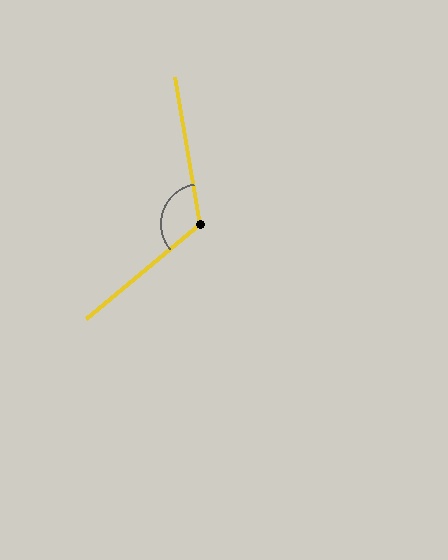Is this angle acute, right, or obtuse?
It is obtuse.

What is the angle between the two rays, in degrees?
Approximately 120 degrees.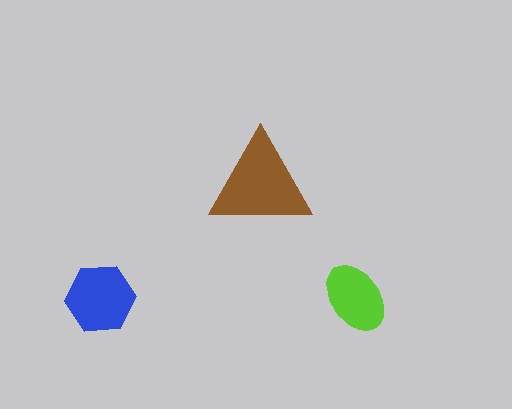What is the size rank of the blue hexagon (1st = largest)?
2nd.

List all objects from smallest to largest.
The lime ellipse, the blue hexagon, the brown triangle.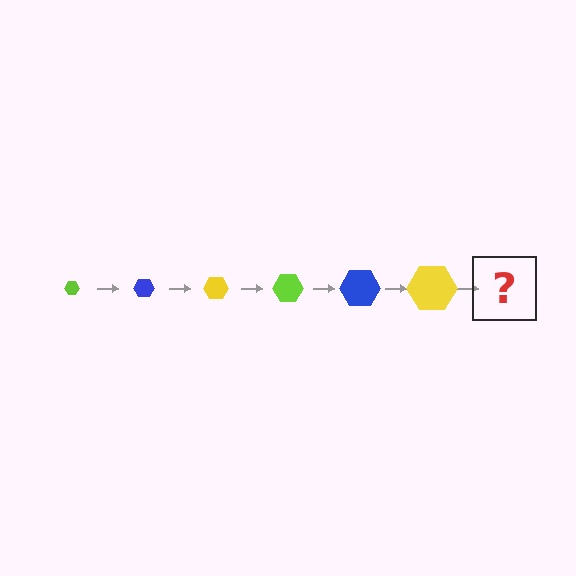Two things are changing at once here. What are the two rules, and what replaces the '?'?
The two rules are that the hexagon grows larger each step and the color cycles through lime, blue, and yellow. The '?' should be a lime hexagon, larger than the previous one.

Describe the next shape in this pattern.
It should be a lime hexagon, larger than the previous one.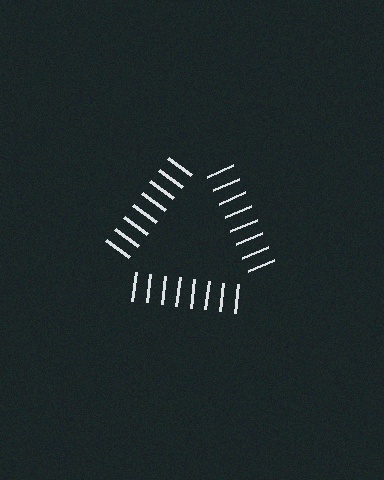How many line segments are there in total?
24 — 8 along each of the 3 edges.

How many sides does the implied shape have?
3 sides — the line-ends trace a triangle.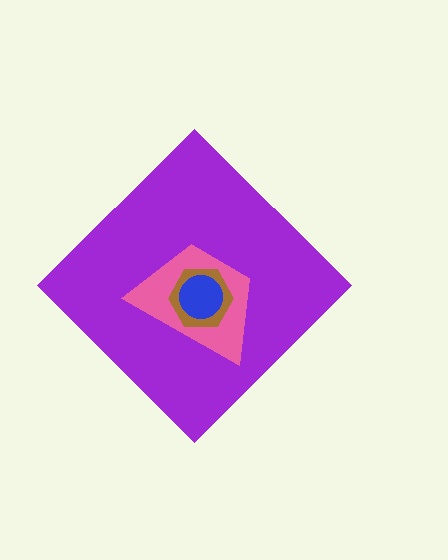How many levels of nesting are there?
4.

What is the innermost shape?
The blue circle.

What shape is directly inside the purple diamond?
The pink trapezoid.